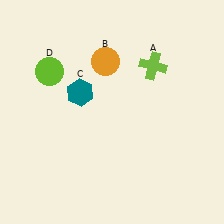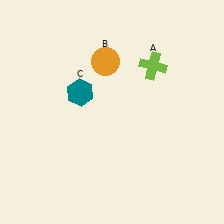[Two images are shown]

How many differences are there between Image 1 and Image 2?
There is 1 difference between the two images.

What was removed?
The lime circle (D) was removed in Image 2.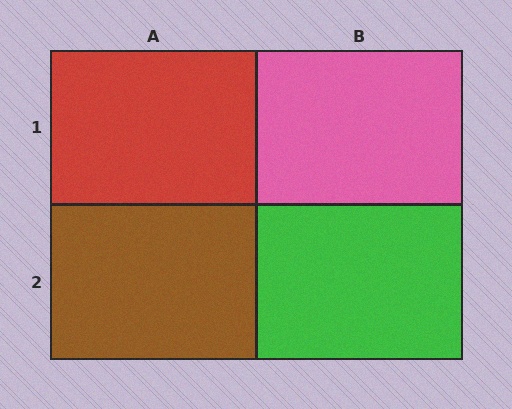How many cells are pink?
1 cell is pink.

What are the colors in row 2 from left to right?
Brown, green.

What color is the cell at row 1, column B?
Pink.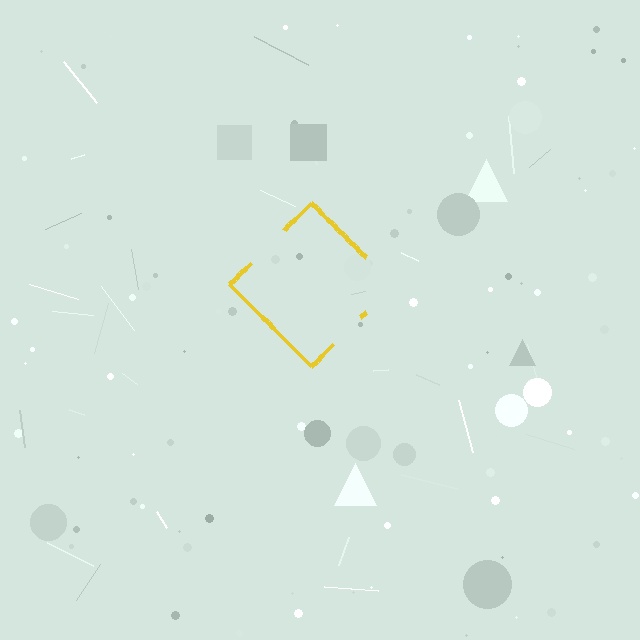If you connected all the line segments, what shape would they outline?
They would outline a diamond.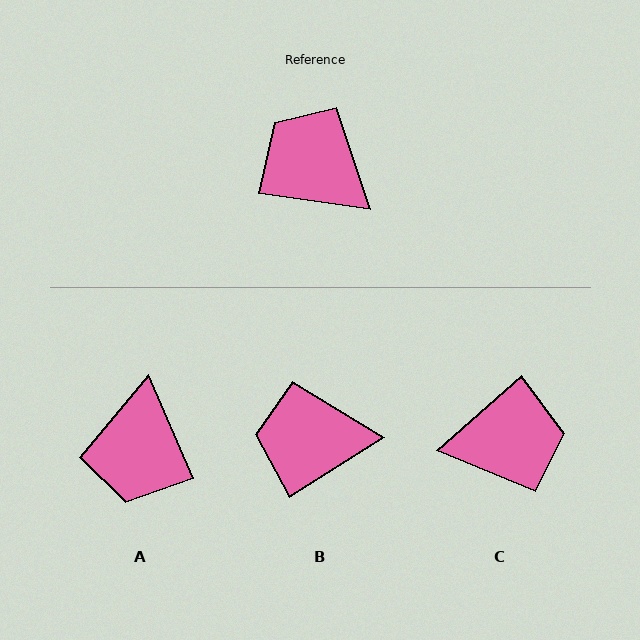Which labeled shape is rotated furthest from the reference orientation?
C, about 130 degrees away.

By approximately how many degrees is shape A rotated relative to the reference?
Approximately 122 degrees counter-clockwise.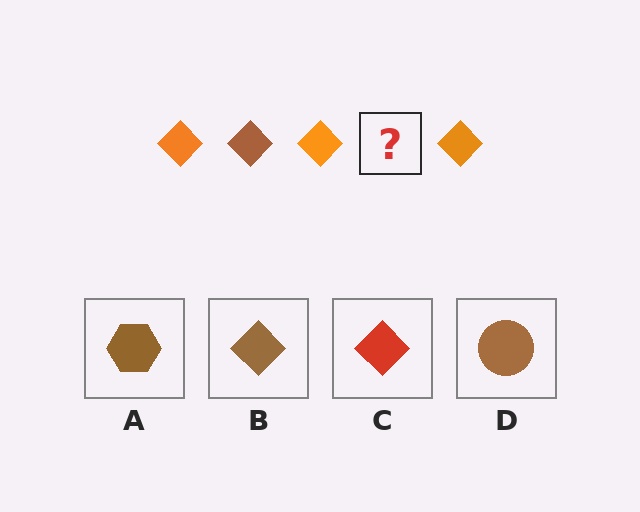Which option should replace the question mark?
Option B.